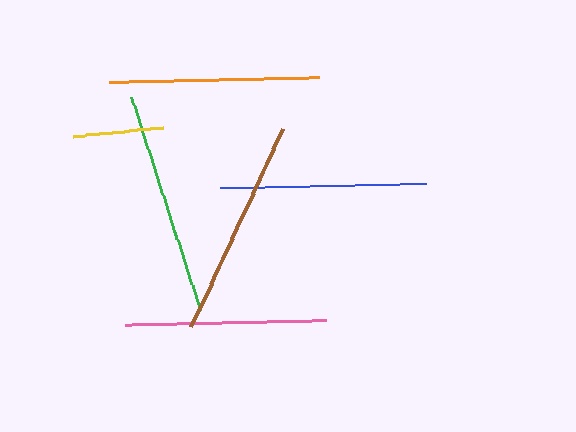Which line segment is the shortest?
The yellow line is the shortest at approximately 90 pixels.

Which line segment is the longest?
The green line is the longest at approximately 223 pixels.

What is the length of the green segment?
The green segment is approximately 223 pixels long.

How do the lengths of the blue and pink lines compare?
The blue and pink lines are approximately the same length.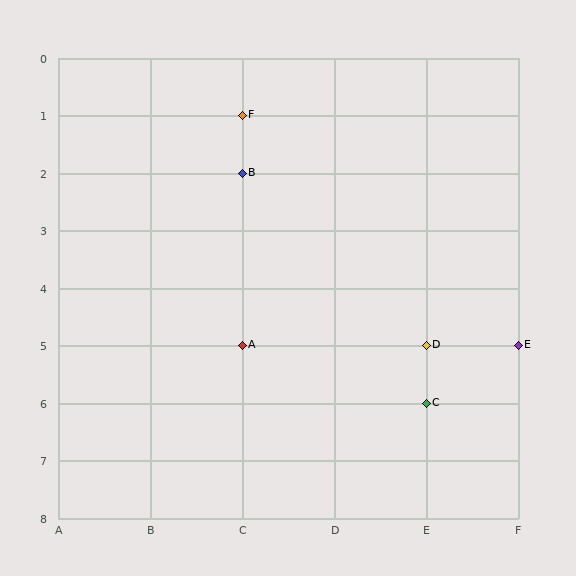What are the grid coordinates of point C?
Point C is at grid coordinates (E, 6).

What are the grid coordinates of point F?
Point F is at grid coordinates (C, 1).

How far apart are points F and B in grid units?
Points F and B are 1 row apart.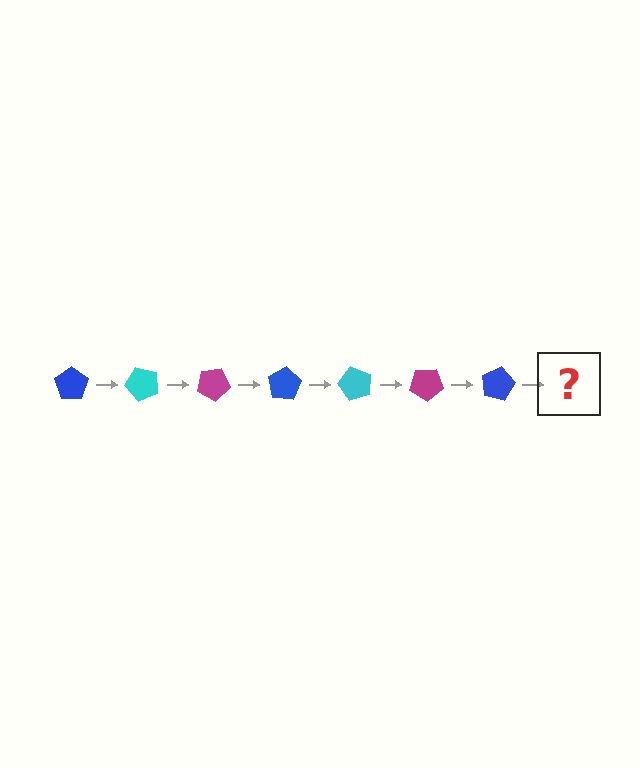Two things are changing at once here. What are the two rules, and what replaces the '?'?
The two rules are that it rotates 50 degrees each step and the color cycles through blue, cyan, and magenta. The '?' should be a cyan pentagon, rotated 350 degrees from the start.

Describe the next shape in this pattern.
It should be a cyan pentagon, rotated 350 degrees from the start.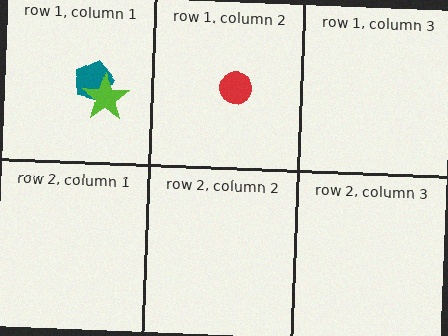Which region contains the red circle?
The row 1, column 2 region.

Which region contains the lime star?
The row 1, column 1 region.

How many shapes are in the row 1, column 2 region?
1.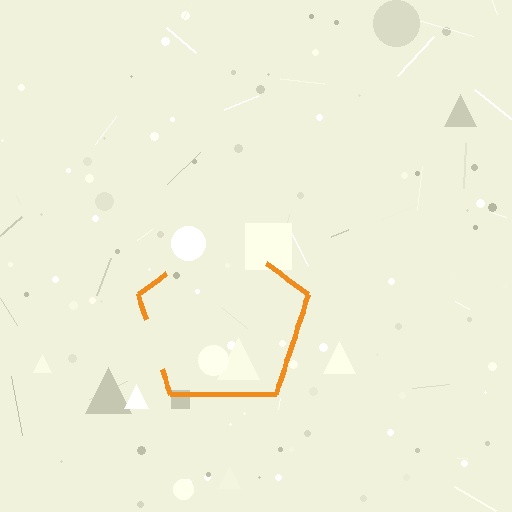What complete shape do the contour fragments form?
The contour fragments form a pentagon.